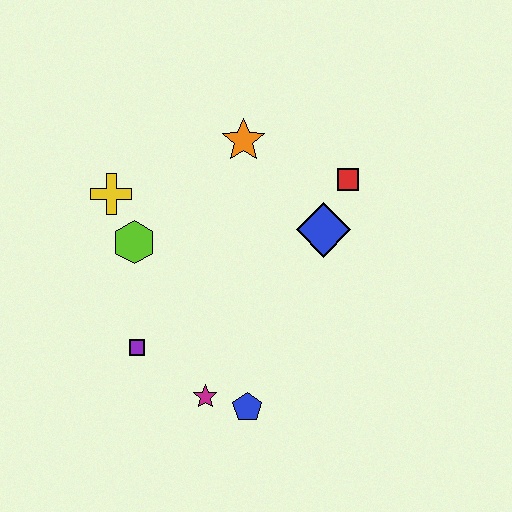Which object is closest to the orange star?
The red square is closest to the orange star.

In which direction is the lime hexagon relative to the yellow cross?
The lime hexagon is below the yellow cross.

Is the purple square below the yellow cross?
Yes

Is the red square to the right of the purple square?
Yes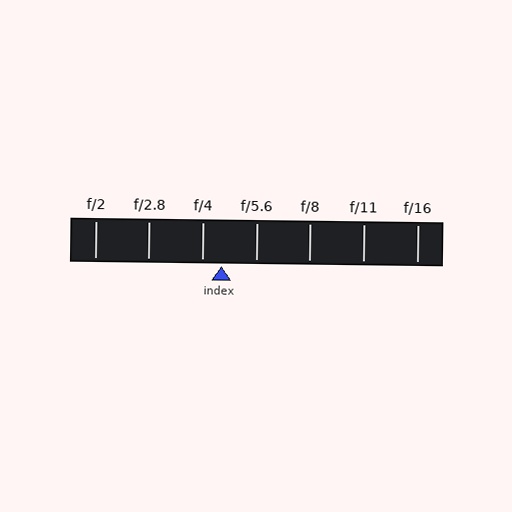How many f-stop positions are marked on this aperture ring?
There are 7 f-stop positions marked.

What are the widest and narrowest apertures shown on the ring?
The widest aperture shown is f/2 and the narrowest is f/16.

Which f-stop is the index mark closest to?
The index mark is closest to f/4.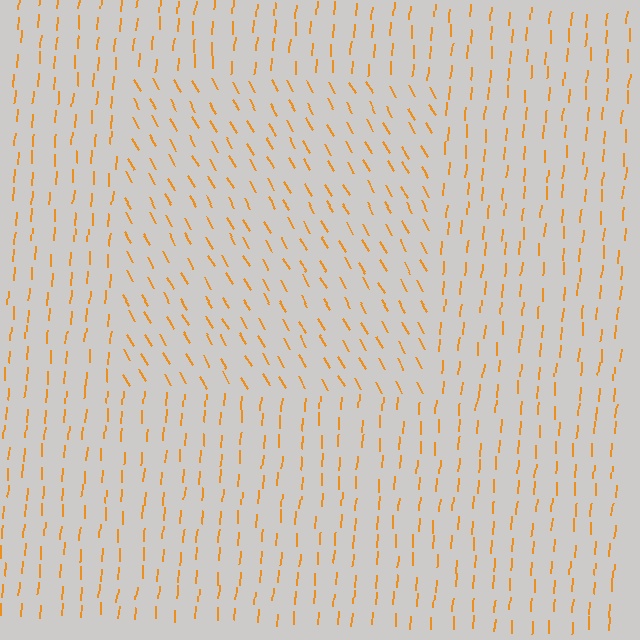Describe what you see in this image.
The image is filled with small orange line segments. A rectangle region in the image has lines oriented differently from the surrounding lines, creating a visible texture boundary.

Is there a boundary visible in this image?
Yes, there is a texture boundary formed by a change in line orientation.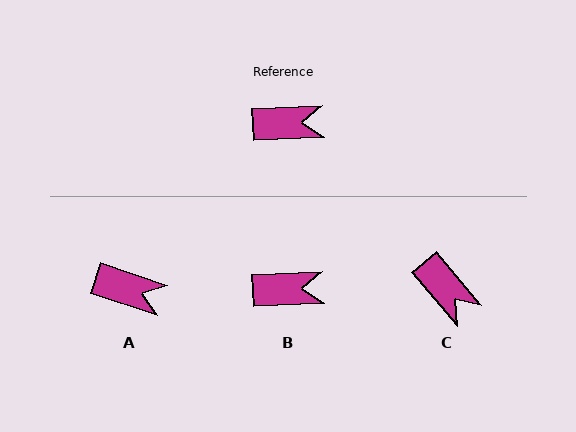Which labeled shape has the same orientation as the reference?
B.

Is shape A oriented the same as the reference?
No, it is off by about 21 degrees.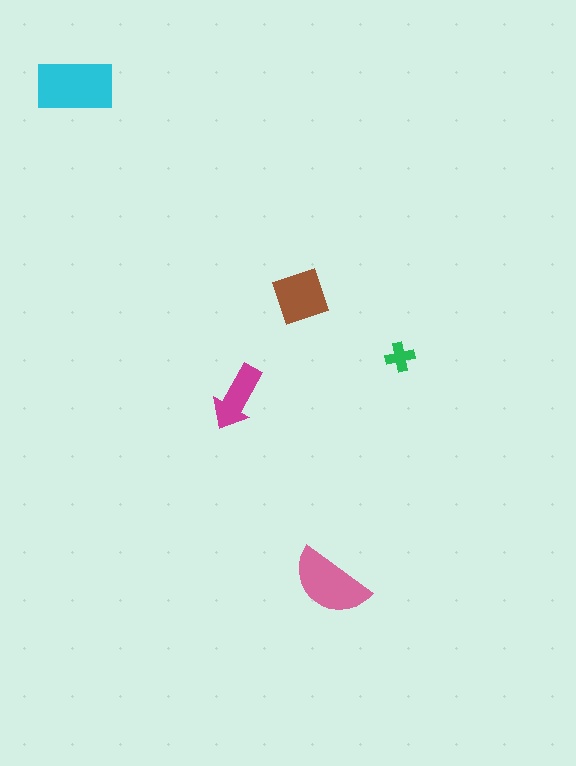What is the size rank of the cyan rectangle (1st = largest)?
1st.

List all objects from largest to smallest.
The cyan rectangle, the pink semicircle, the brown square, the magenta arrow, the green cross.